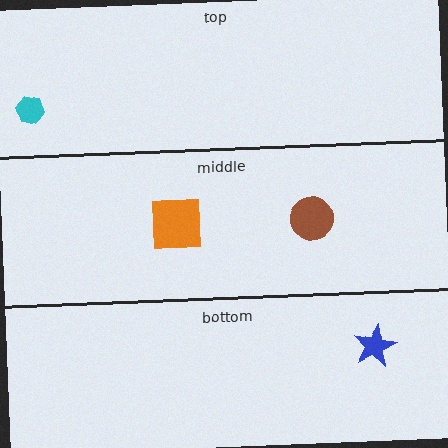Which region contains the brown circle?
The middle region.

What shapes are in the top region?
The cyan hexagon.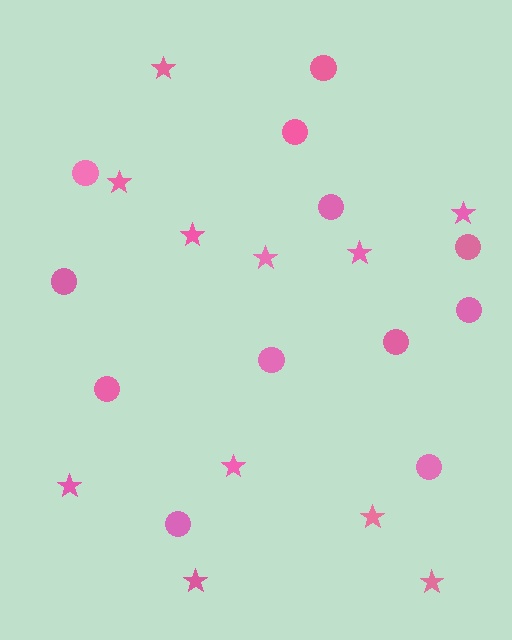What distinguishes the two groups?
There are 2 groups: one group of circles (12) and one group of stars (11).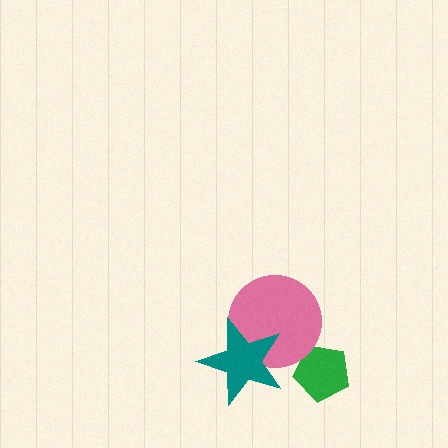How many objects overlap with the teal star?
1 object overlaps with the teal star.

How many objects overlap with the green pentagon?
0 objects overlap with the green pentagon.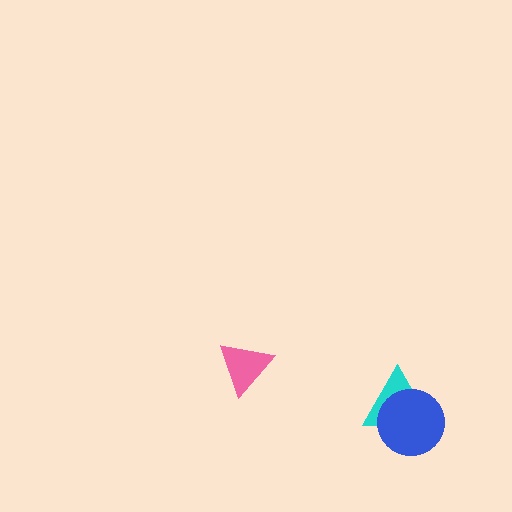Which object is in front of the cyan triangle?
The blue circle is in front of the cyan triangle.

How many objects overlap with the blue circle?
1 object overlaps with the blue circle.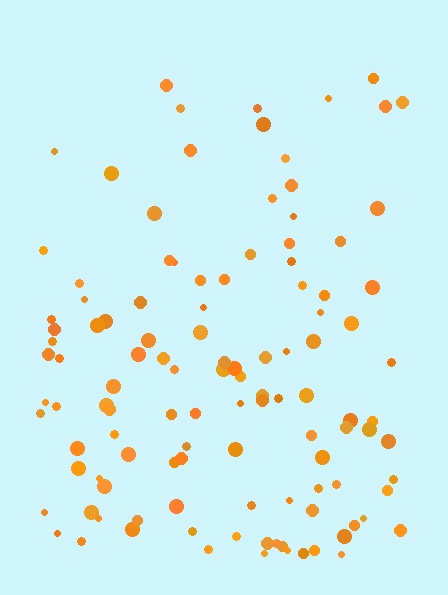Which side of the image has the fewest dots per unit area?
The top.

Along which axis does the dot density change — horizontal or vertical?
Vertical.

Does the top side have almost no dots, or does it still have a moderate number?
Still a moderate number, just noticeably fewer than the bottom.